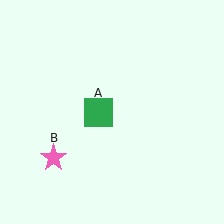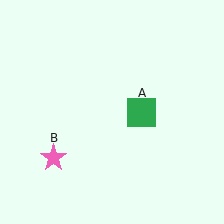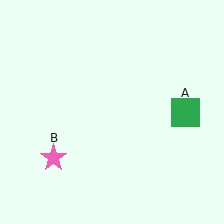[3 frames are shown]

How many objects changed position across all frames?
1 object changed position: green square (object A).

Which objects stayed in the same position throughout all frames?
Pink star (object B) remained stationary.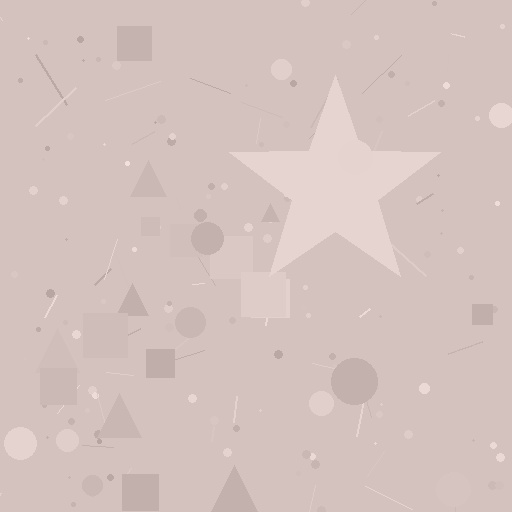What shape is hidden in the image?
A star is hidden in the image.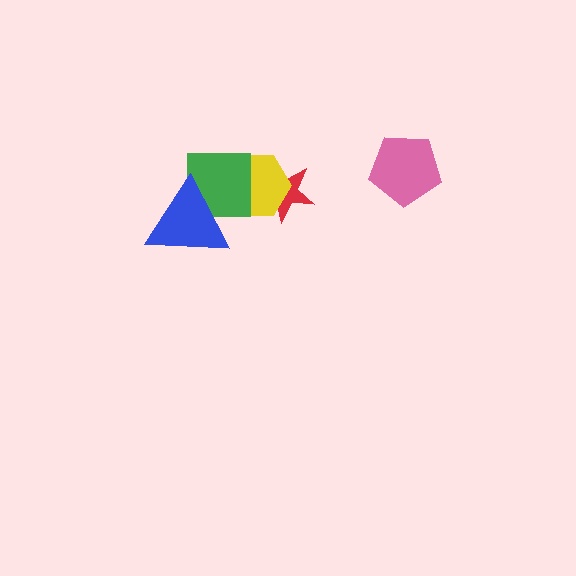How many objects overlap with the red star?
1 object overlaps with the red star.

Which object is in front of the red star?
The yellow hexagon is in front of the red star.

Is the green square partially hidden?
Yes, it is partially covered by another shape.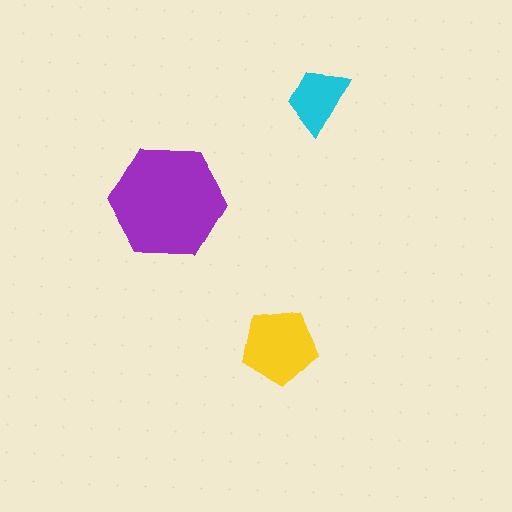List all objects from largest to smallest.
The purple hexagon, the yellow pentagon, the cyan trapezoid.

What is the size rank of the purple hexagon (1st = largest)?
1st.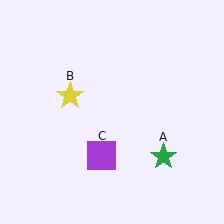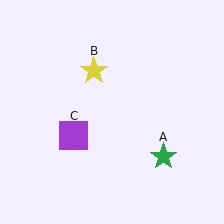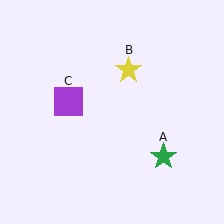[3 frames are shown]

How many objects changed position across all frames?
2 objects changed position: yellow star (object B), purple square (object C).